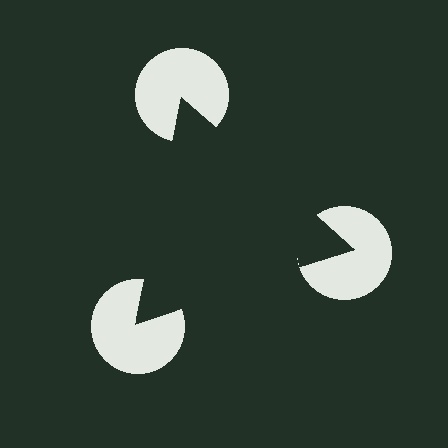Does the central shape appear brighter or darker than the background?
It typically appears slightly darker than the background, even though no actual brightness change is drawn.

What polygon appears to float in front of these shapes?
An illusory triangle — its edges are inferred from the aligned wedge cuts in the pac-man discs, not physically drawn.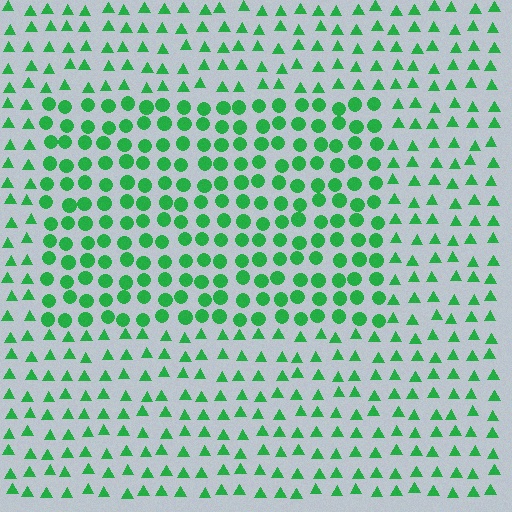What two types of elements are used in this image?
The image uses circles inside the rectangle region and triangles outside it.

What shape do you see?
I see a rectangle.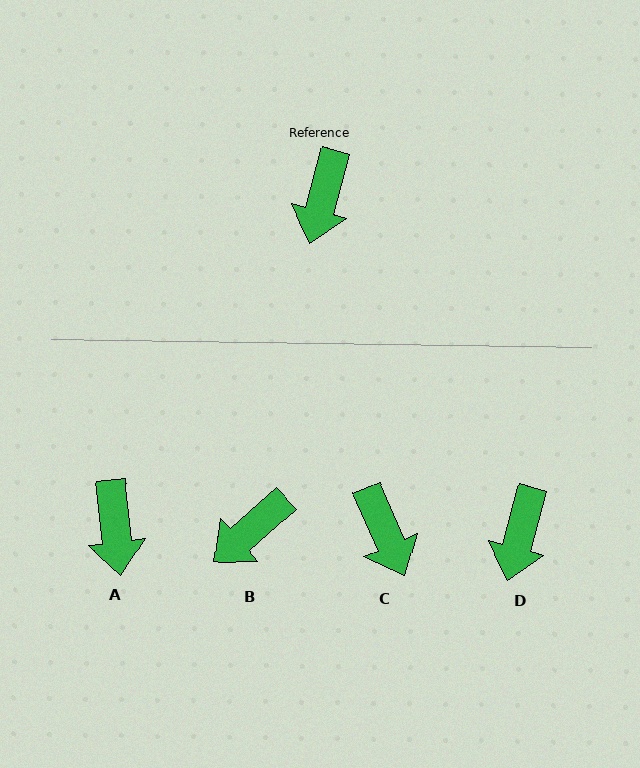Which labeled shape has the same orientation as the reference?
D.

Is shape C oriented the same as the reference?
No, it is off by about 39 degrees.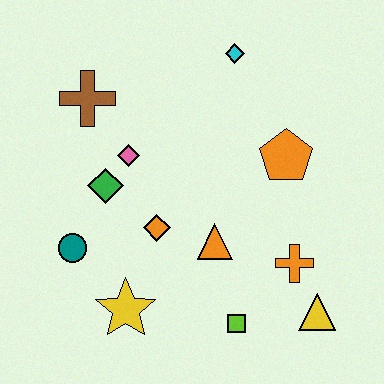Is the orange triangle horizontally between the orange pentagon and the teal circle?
Yes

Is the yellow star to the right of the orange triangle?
No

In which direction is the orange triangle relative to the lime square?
The orange triangle is above the lime square.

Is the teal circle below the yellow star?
No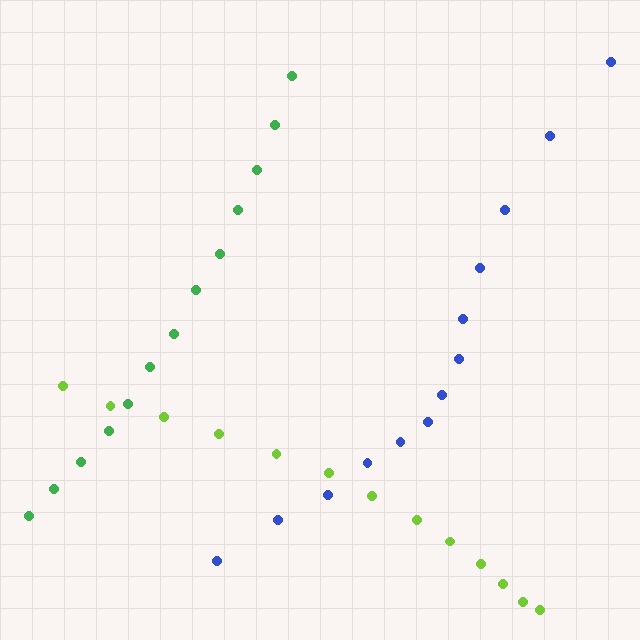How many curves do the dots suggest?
There are 3 distinct paths.